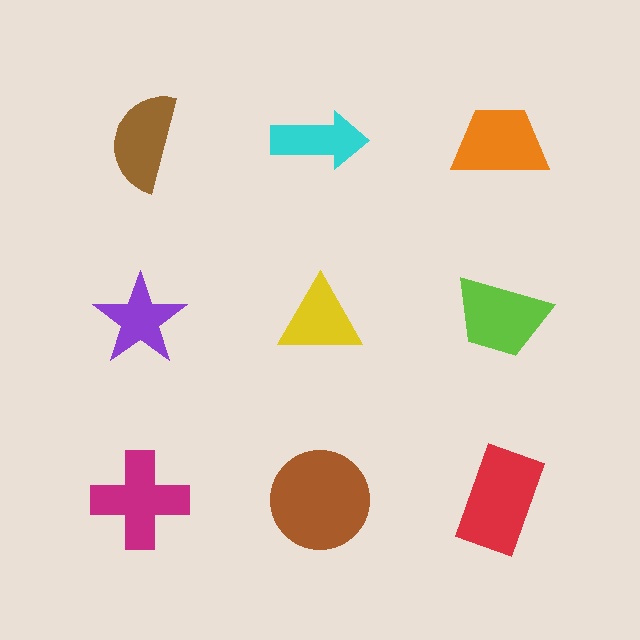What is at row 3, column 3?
A red rectangle.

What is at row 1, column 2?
A cyan arrow.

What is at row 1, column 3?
An orange trapezoid.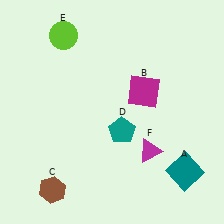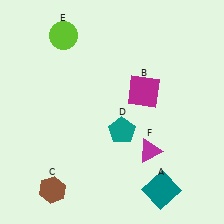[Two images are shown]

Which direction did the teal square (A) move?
The teal square (A) moved left.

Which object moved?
The teal square (A) moved left.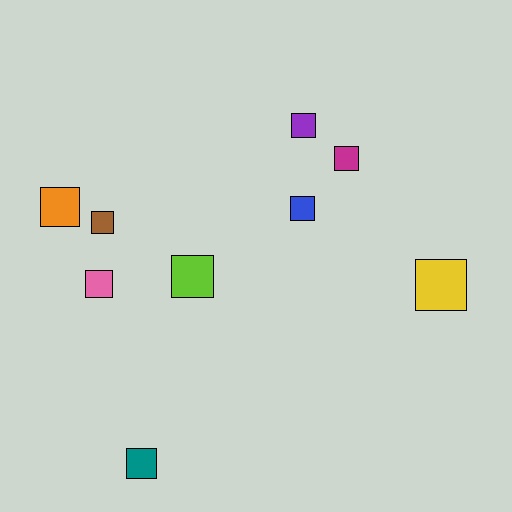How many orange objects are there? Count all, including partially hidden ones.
There is 1 orange object.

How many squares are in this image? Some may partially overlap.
There are 9 squares.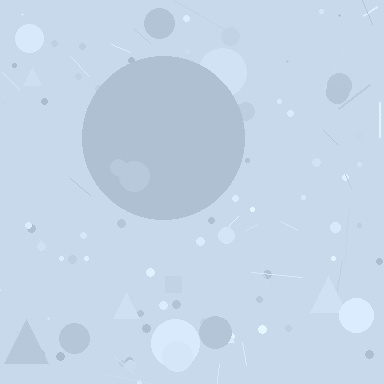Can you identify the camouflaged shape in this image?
The camouflaged shape is a circle.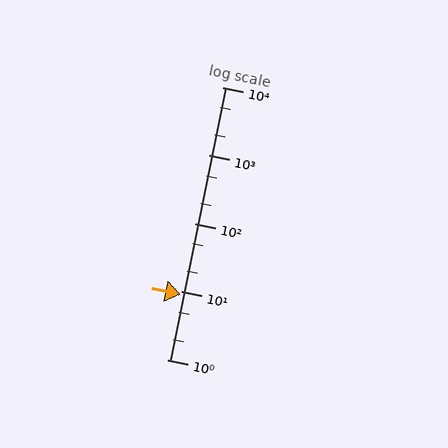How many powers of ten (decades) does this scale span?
The scale spans 4 decades, from 1 to 10000.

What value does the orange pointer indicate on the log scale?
The pointer indicates approximately 9.